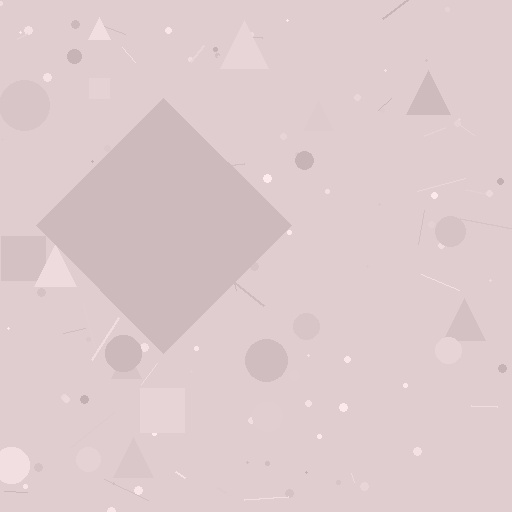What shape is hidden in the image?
A diamond is hidden in the image.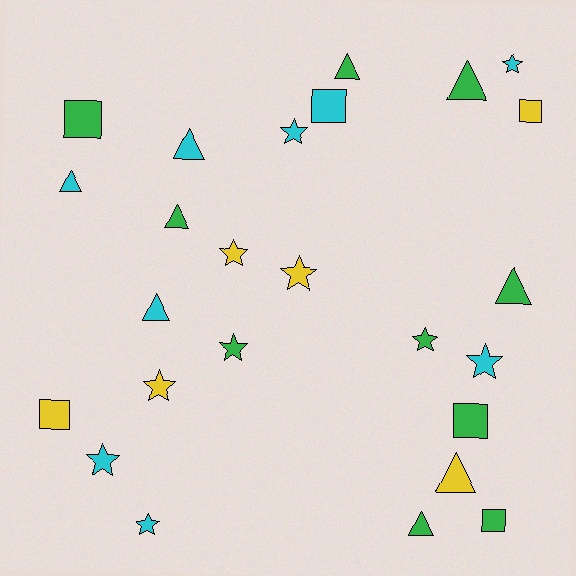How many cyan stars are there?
There are 5 cyan stars.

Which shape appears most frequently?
Star, with 10 objects.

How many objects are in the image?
There are 25 objects.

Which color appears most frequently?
Green, with 10 objects.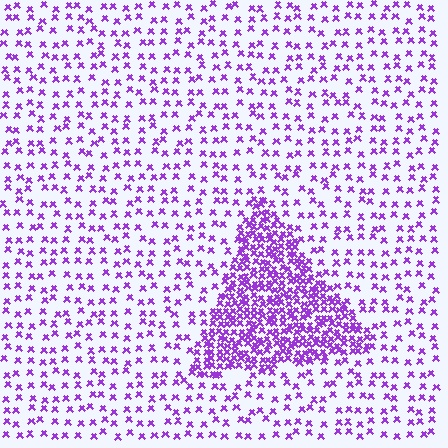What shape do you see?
I see a triangle.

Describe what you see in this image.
The image contains small purple elements arranged at two different densities. A triangle-shaped region is visible where the elements are more densely packed than the surrounding area.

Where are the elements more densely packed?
The elements are more densely packed inside the triangle boundary.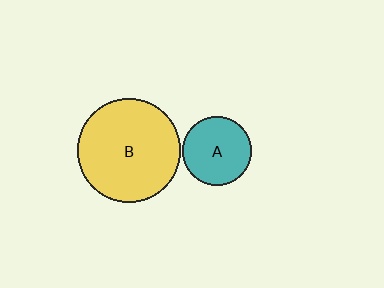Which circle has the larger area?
Circle B (yellow).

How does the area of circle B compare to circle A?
Approximately 2.2 times.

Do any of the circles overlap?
No, none of the circles overlap.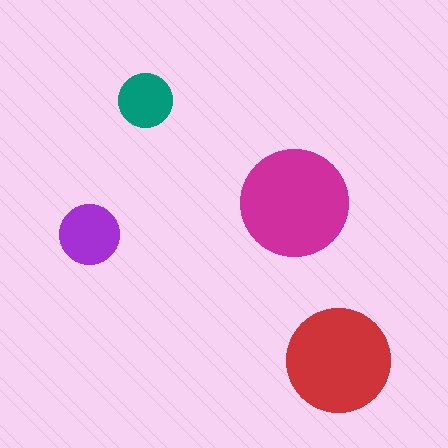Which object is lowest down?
The red circle is bottommost.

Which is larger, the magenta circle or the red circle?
The magenta one.